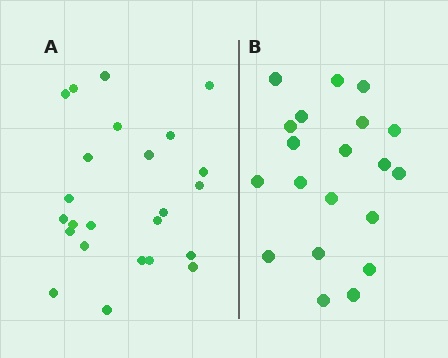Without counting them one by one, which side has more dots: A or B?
Region A (the left region) has more dots.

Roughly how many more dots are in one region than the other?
Region A has about 4 more dots than region B.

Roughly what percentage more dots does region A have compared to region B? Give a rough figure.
About 20% more.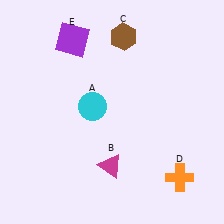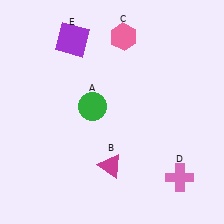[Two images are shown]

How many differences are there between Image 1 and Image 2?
There are 3 differences between the two images.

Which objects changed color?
A changed from cyan to green. C changed from brown to pink. D changed from orange to pink.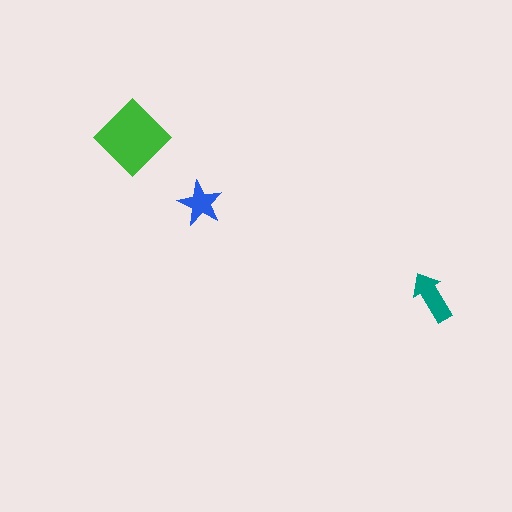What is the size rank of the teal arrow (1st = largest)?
2nd.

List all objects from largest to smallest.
The green diamond, the teal arrow, the blue star.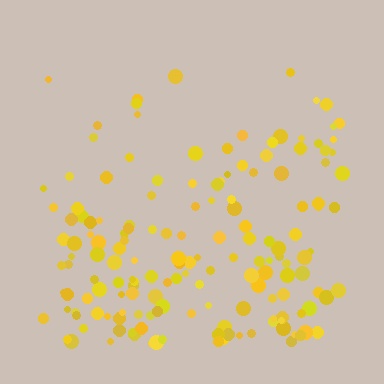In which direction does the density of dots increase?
From top to bottom, with the bottom side densest.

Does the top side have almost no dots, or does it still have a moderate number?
Still a moderate number, just noticeably fewer than the bottom.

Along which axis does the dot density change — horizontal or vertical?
Vertical.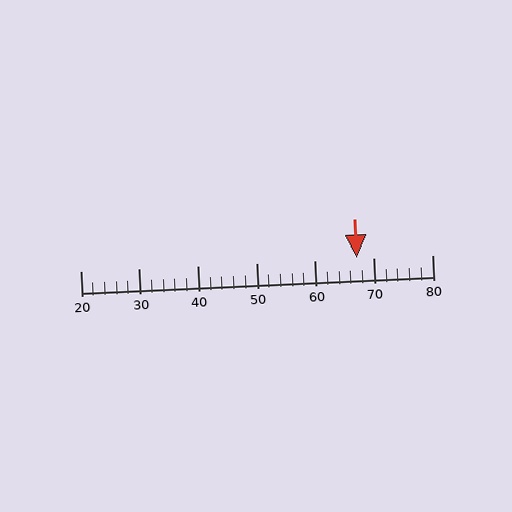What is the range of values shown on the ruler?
The ruler shows values from 20 to 80.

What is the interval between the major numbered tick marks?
The major tick marks are spaced 10 units apart.